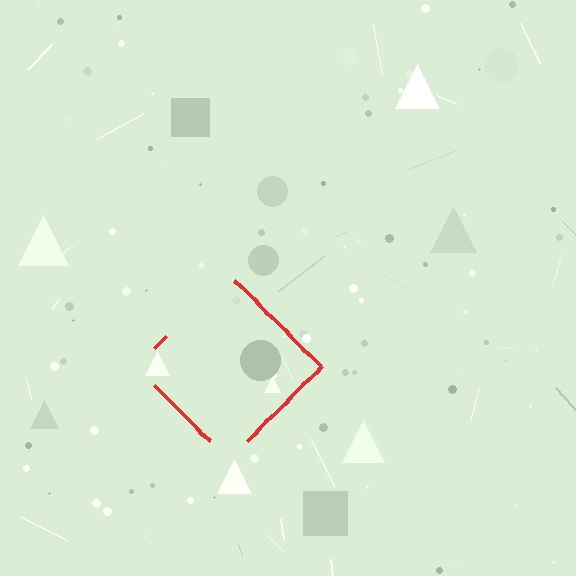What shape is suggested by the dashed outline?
The dashed outline suggests a diamond.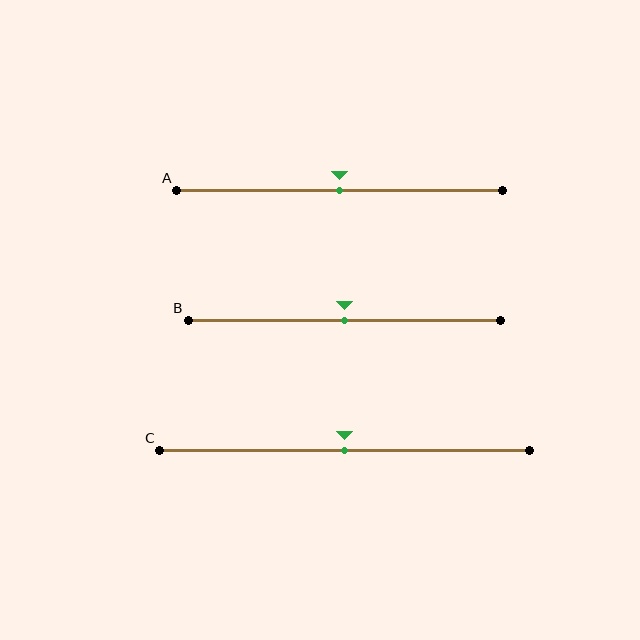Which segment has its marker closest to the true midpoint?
Segment A has its marker closest to the true midpoint.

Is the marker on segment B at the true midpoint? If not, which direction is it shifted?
Yes, the marker on segment B is at the true midpoint.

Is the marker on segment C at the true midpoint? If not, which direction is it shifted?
Yes, the marker on segment C is at the true midpoint.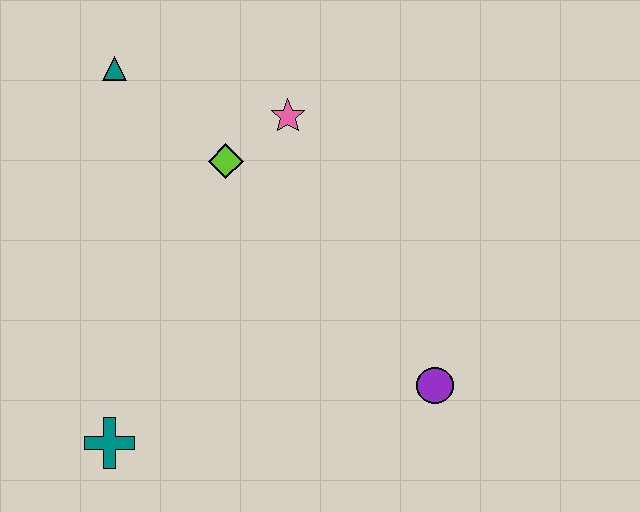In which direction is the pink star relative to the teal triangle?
The pink star is to the right of the teal triangle.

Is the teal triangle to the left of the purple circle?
Yes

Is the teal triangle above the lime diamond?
Yes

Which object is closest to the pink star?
The lime diamond is closest to the pink star.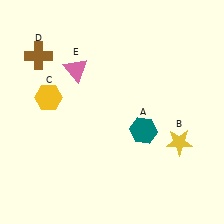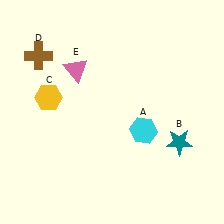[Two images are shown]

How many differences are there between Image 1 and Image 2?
There are 2 differences between the two images.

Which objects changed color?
A changed from teal to cyan. B changed from yellow to teal.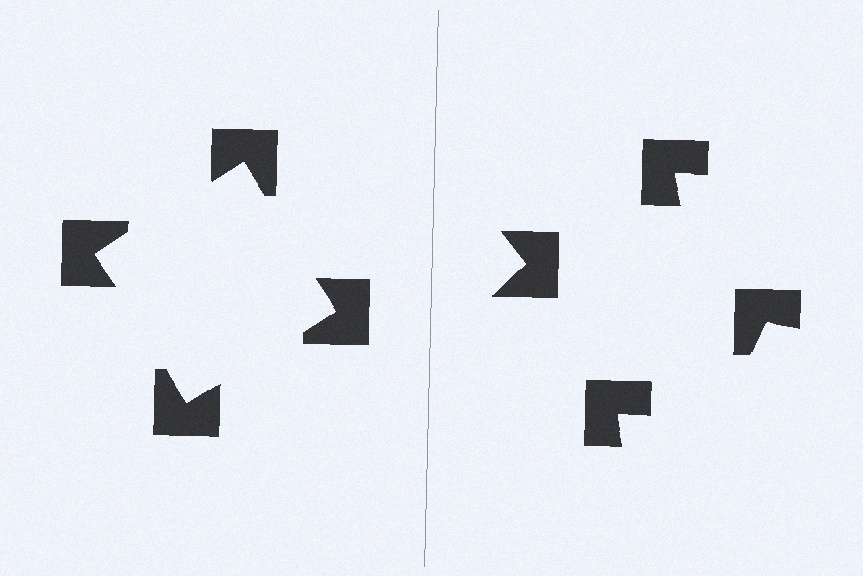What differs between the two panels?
The notched squares are positioned identically on both sides; only the wedge orientations differ. On the left they align to a square; on the right they are misaligned.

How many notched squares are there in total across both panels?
8 — 4 on each side.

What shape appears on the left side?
An illusory square.